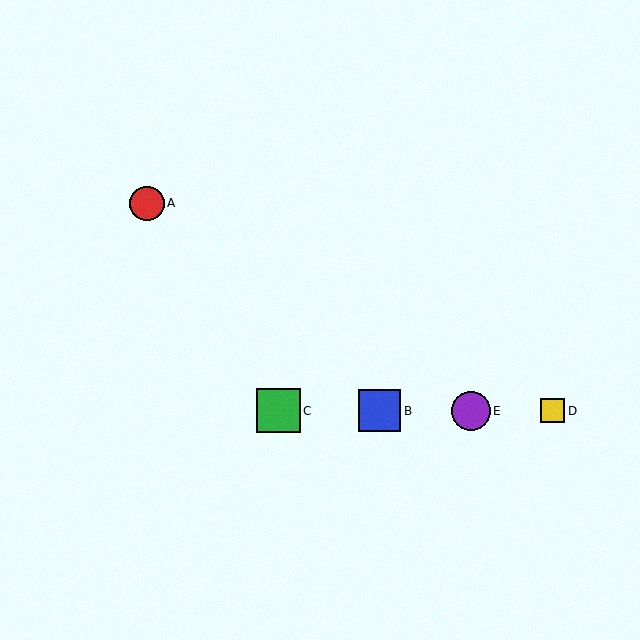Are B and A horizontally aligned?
No, B is at y≈411 and A is at y≈203.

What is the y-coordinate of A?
Object A is at y≈203.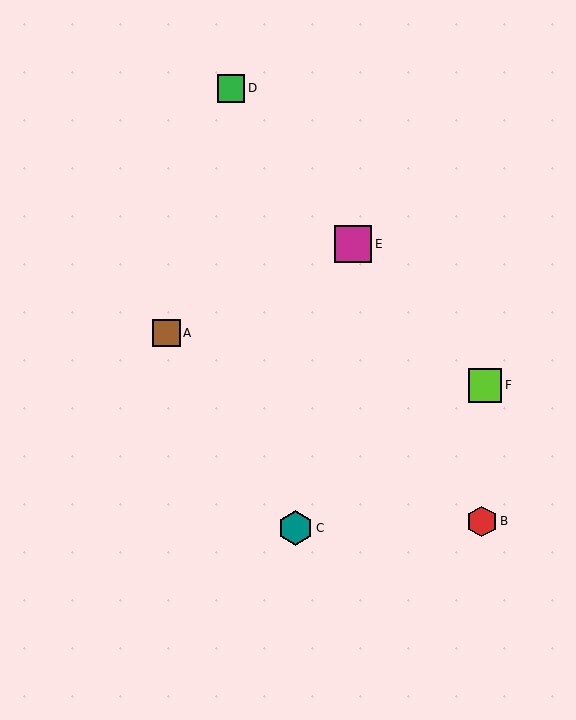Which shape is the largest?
The magenta square (labeled E) is the largest.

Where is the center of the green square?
The center of the green square is at (231, 88).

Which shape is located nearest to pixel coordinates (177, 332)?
The brown square (labeled A) at (166, 333) is nearest to that location.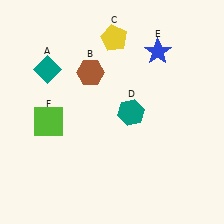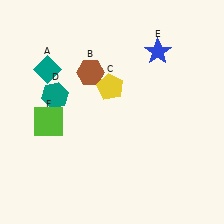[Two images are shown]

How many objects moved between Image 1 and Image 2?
2 objects moved between the two images.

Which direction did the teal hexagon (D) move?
The teal hexagon (D) moved left.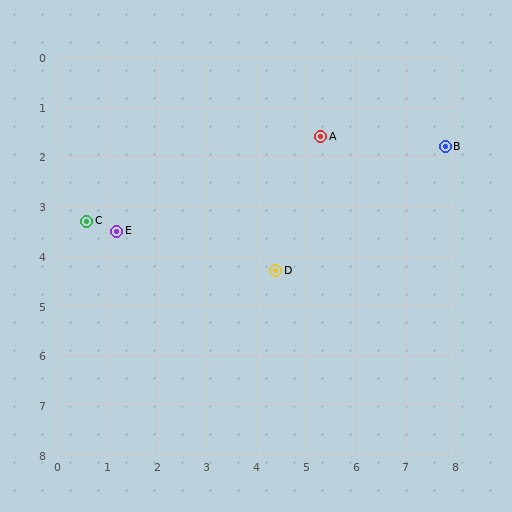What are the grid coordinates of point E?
Point E is at approximately (1.2, 3.5).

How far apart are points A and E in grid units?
Points A and E are about 4.5 grid units apart.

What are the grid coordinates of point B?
Point B is at approximately (7.8, 1.8).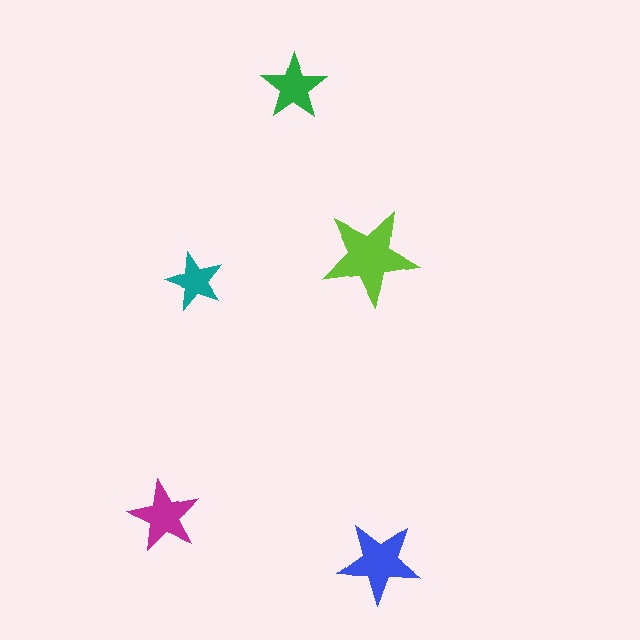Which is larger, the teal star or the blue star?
The blue one.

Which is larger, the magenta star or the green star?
The magenta one.